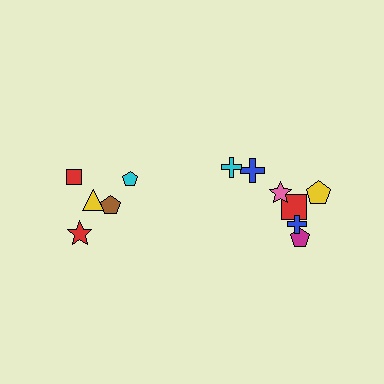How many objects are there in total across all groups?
There are 12 objects.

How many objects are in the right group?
There are 7 objects.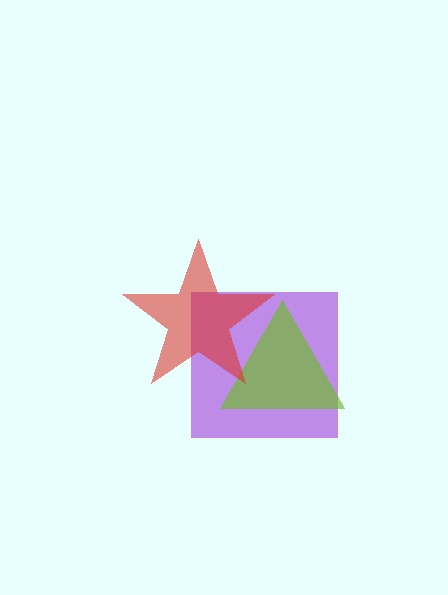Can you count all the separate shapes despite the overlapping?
Yes, there are 3 separate shapes.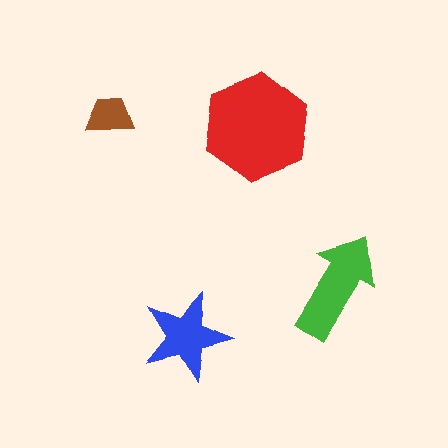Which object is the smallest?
The brown trapezoid.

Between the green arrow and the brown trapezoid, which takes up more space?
The green arrow.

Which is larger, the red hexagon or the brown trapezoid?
The red hexagon.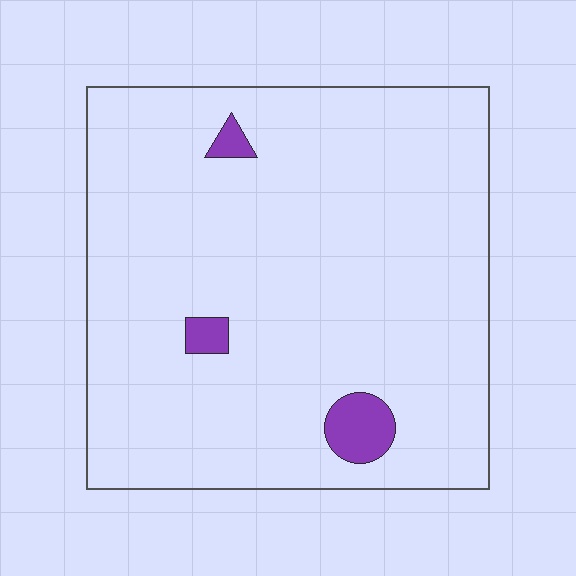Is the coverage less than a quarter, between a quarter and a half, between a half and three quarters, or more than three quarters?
Less than a quarter.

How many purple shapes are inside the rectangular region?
3.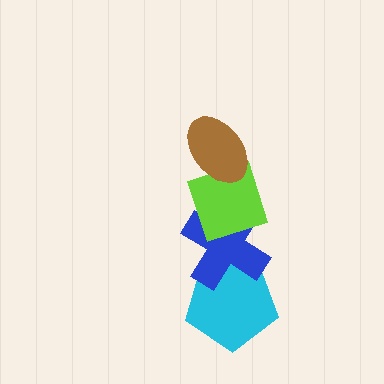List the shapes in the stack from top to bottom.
From top to bottom: the brown ellipse, the lime diamond, the blue cross, the cyan pentagon.